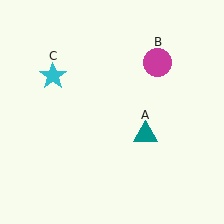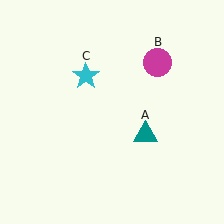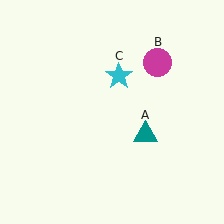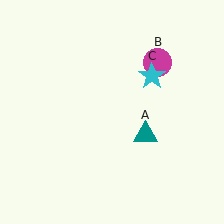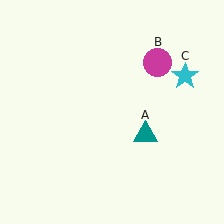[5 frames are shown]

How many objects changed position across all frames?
1 object changed position: cyan star (object C).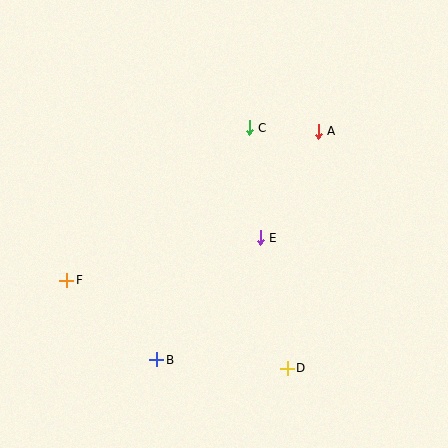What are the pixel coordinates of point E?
Point E is at (260, 238).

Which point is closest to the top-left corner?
Point C is closest to the top-left corner.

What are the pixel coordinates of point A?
Point A is at (318, 131).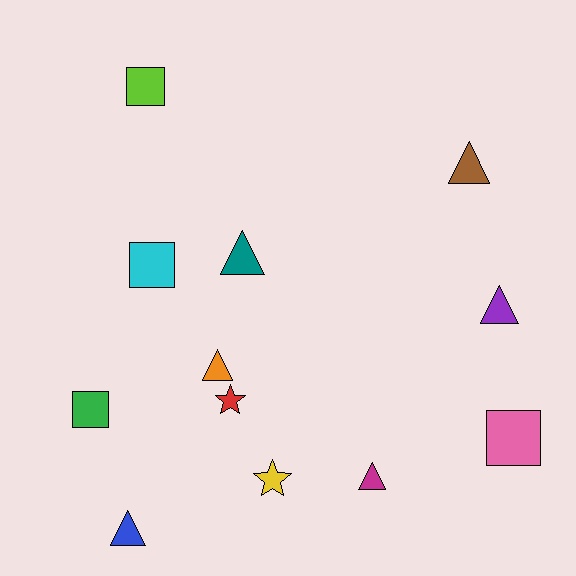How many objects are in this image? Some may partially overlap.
There are 12 objects.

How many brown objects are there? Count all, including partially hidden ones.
There is 1 brown object.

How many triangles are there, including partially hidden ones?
There are 6 triangles.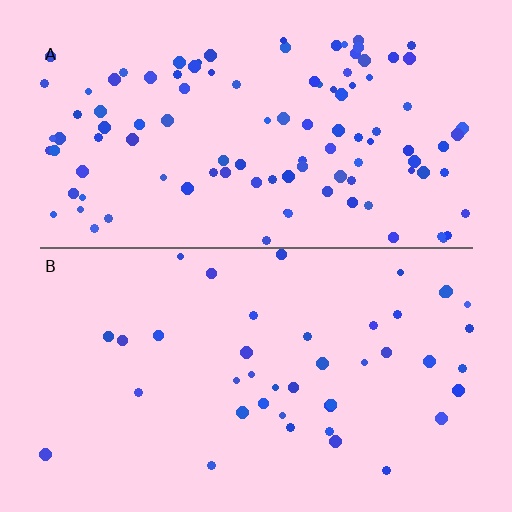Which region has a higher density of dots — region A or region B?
A (the top).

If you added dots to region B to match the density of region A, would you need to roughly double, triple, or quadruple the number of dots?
Approximately triple.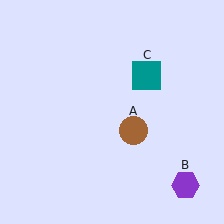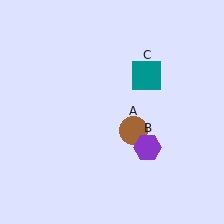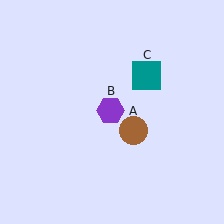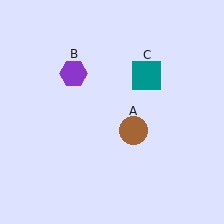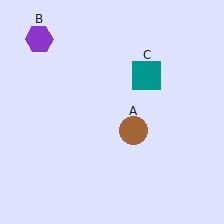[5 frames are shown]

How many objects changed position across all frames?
1 object changed position: purple hexagon (object B).